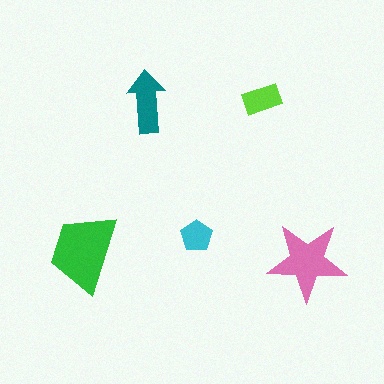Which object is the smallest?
The cyan pentagon.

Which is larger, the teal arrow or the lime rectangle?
The teal arrow.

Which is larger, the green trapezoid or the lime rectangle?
The green trapezoid.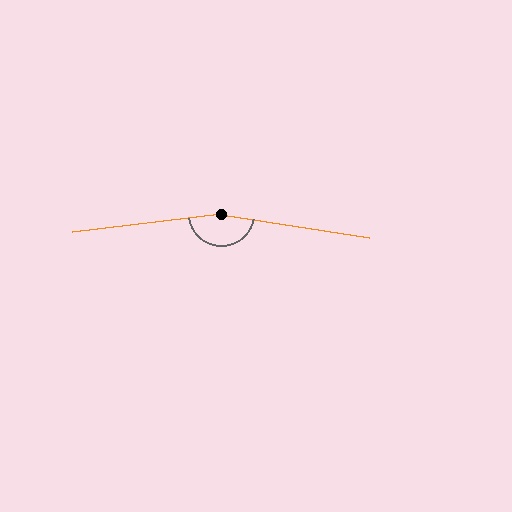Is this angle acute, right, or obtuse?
It is obtuse.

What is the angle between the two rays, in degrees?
Approximately 164 degrees.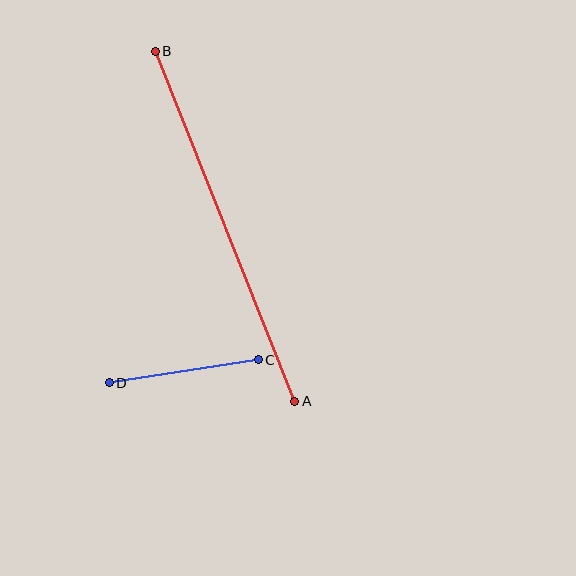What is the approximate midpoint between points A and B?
The midpoint is at approximately (225, 226) pixels.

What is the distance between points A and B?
The distance is approximately 377 pixels.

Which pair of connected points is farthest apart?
Points A and B are farthest apart.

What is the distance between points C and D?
The distance is approximately 151 pixels.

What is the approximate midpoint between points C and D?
The midpoint is at approximately (184, 371) pixels.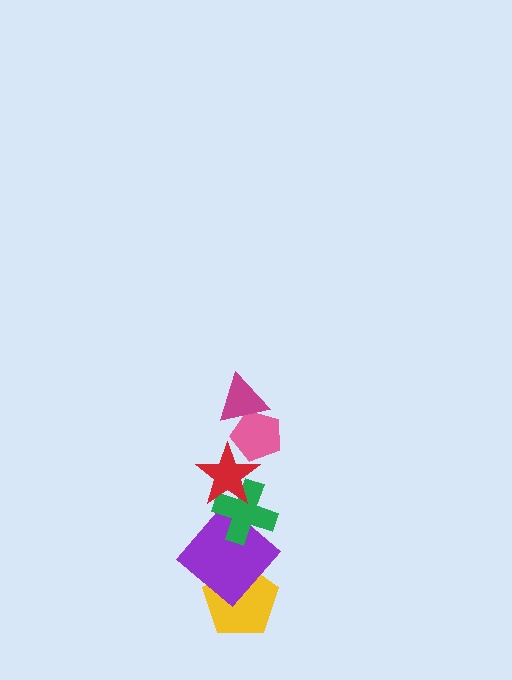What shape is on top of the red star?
The pink pentagon is on top of the red star.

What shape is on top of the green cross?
The red star is on top of the green cross.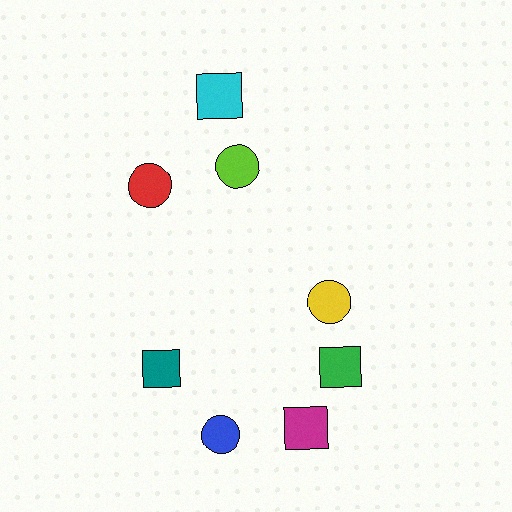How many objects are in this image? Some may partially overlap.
There are 8 objects.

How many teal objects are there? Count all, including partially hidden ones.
There is 1 teal object.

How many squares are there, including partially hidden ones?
There are 4 squares.